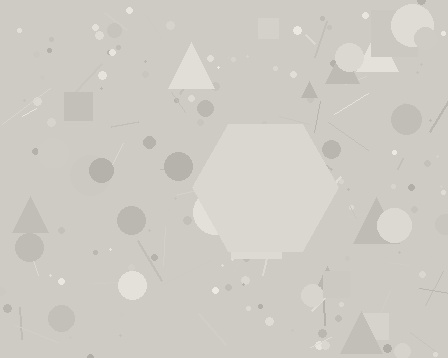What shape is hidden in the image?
A hexagon is hidden in the image.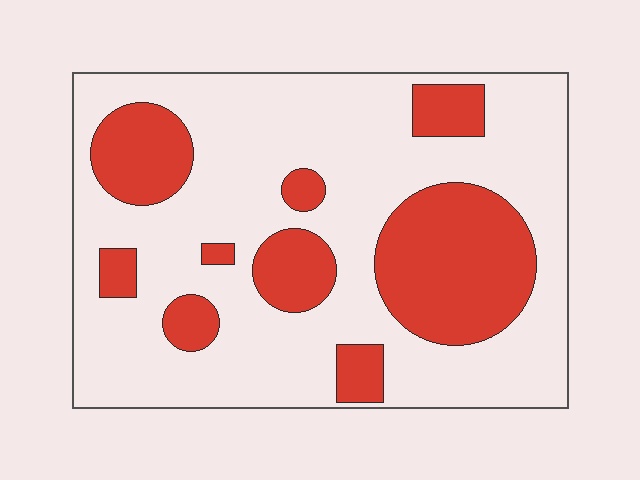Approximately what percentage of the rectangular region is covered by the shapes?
Approximately 30%.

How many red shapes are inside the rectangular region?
9.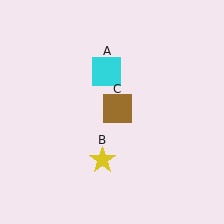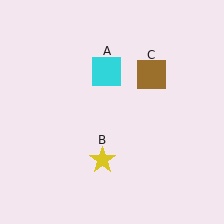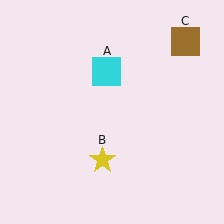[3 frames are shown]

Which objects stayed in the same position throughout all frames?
Cyan square (object A) and yellow star (object B) remained stationary.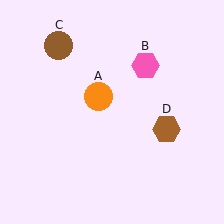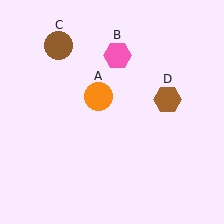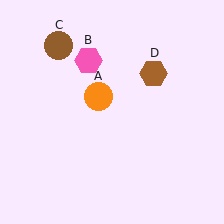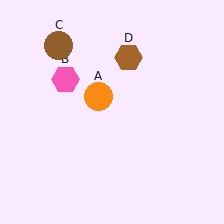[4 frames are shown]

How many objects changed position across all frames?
2 objects changed position: pink hexagon (object B), brown hexagon (object D).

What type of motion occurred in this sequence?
The pink hexagon (object B), brown hexagon (object D) rotated counterclockwise around the center of the scene.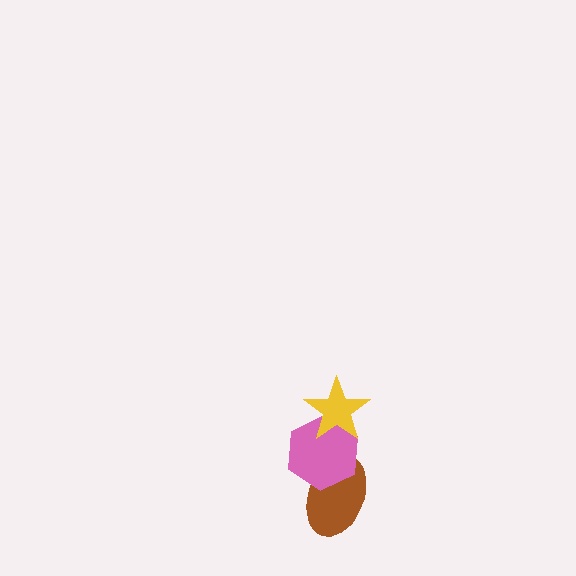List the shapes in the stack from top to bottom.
From top to bottom: the yellow star, the pink hexagon, the brown ellipse.